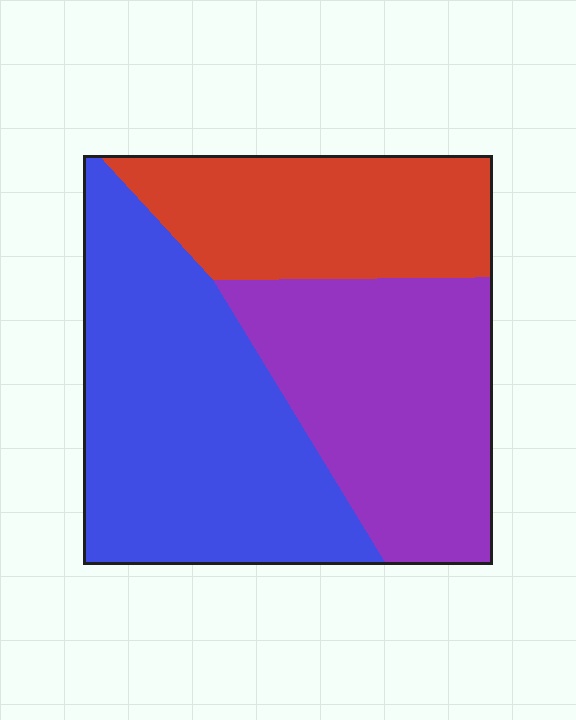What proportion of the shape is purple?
Purple takes up about one third (1/3) of the shape.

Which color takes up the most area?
Blue, at roughly 40%.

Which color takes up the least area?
Red, at roughly 25%.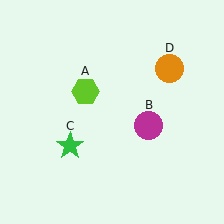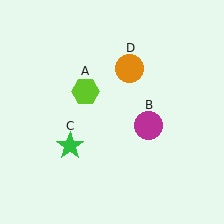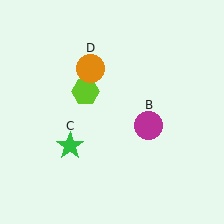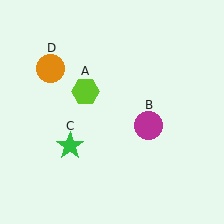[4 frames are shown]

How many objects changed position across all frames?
1 object changed position: orange circle (object D).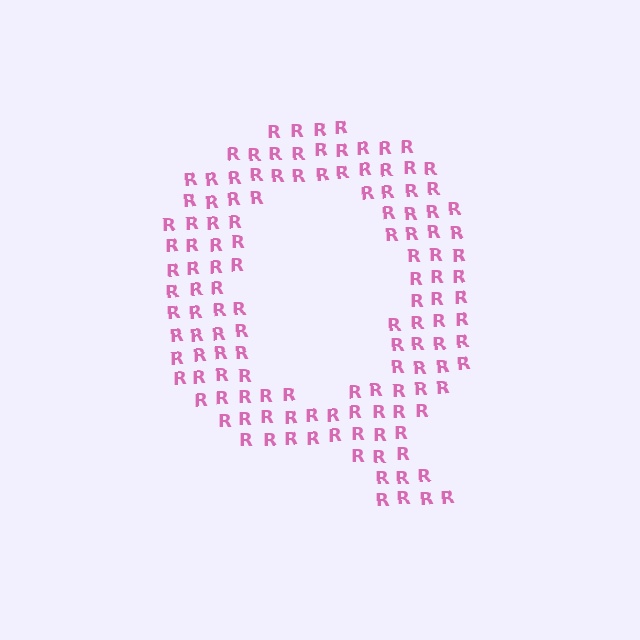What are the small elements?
The small elements are letter R's.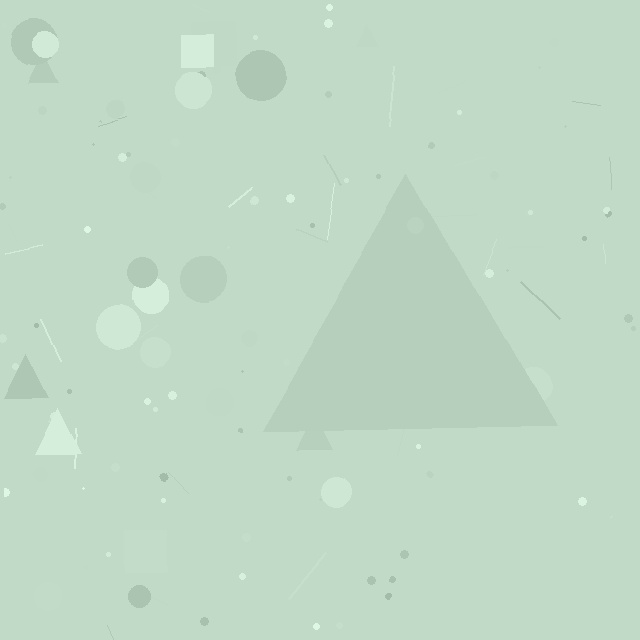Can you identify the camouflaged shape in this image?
The camouflaged shape is a triangle.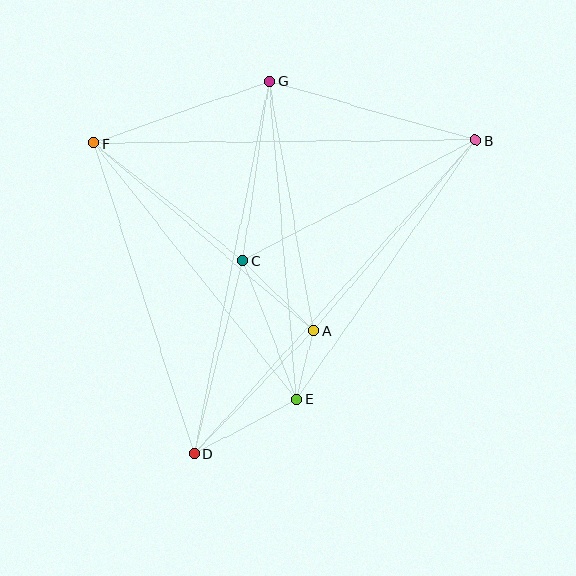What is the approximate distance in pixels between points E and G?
The distance between E and G is approximately 320 pixels.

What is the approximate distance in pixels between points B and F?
The distance between B and F is approximately 382 pixels.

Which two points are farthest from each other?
Points B and D are farthest from each other.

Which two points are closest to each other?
Points A and E are closest to each other.